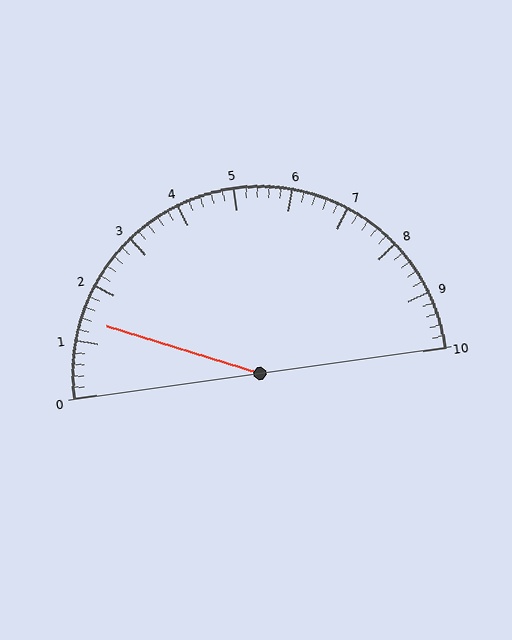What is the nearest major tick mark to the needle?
The nearest major tick mark is 1.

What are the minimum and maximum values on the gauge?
The gauge ranges from 0 to 10.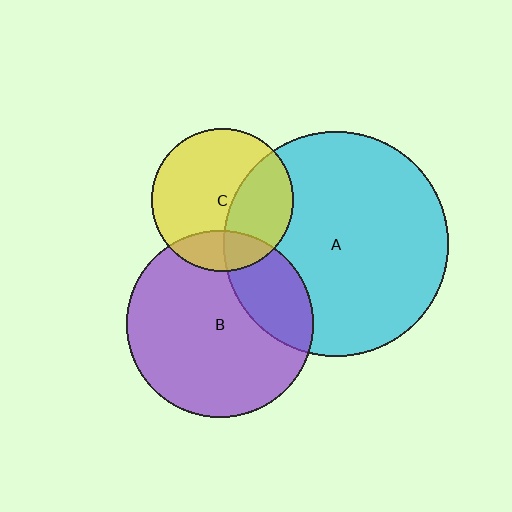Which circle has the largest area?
Circle A (cyan).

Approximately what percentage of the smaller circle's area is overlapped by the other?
Approximately 25%.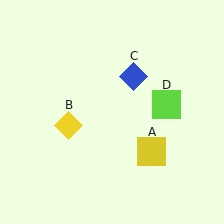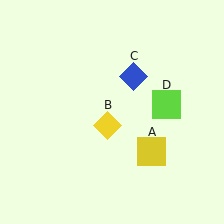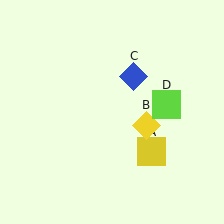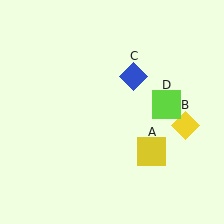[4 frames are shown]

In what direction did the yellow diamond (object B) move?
The yellow diamond (object B) moved right.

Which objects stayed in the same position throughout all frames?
Yellow square (object A) and blue diamond (object C) and lime square (object D) remained stationary.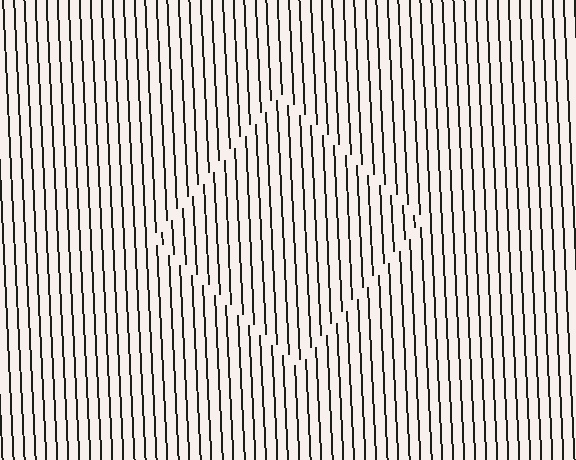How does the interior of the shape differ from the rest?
The interior of the shape contains the same grating, shifted by half a period — the contour is defined by the phase discontinuity where line-ends from the inner and outer gratings abut.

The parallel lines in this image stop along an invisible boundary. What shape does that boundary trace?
An illusory square. The interior of the shape contains the same grating, shifted by half a period — the contour is defined by the phase discontinuity where line-ends from the inner and outer gratings abut.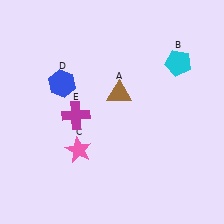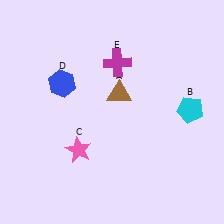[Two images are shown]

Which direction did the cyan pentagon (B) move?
The cyan pentagon (B) moved down.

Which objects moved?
The objects that moved are: the cyan pentagon (B), the magenta cross (E).